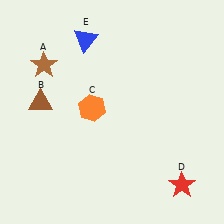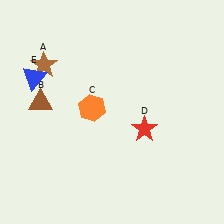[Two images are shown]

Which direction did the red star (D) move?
The red star (D) moved up.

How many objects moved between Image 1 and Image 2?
2 objects moved between the two images.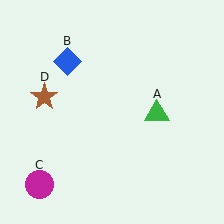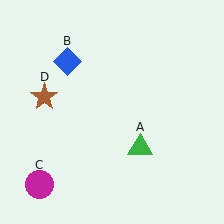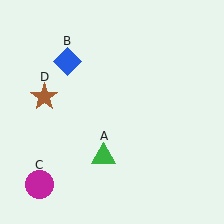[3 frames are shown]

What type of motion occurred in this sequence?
The green triangle (object A) rotated clockwise around the center of the scene.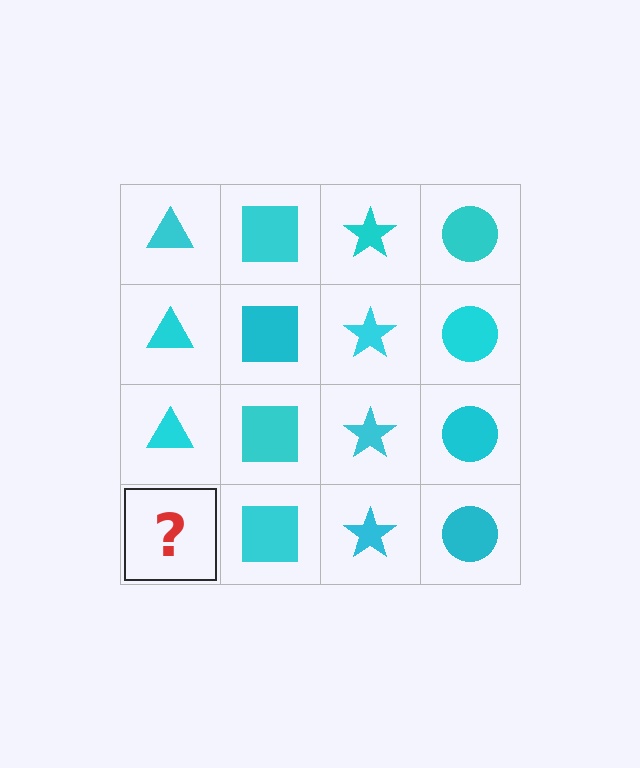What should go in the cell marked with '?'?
The missing cell should contain a cyan triangle.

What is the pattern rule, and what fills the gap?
The rule is that each column has a consistent shape. The gap should be filled with a cyan triangle.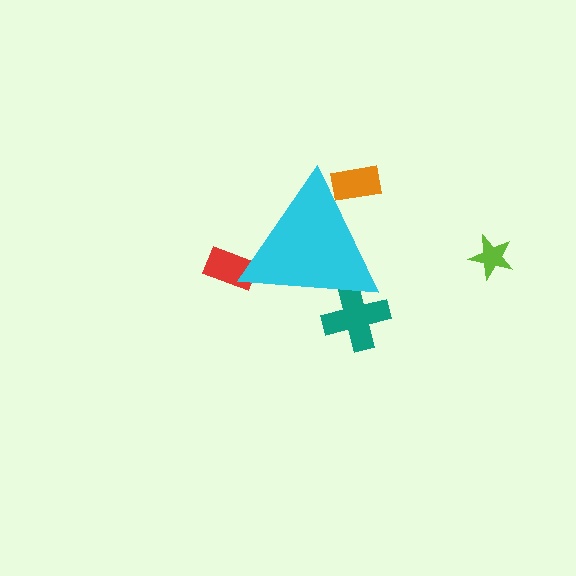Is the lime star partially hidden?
No, the lime star is fully visible.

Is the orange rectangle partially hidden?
Yes, the orange rectangle is partially hidden behind the cyan triangle.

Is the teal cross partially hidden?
Yes, the teal cross is partially hidden behind the cyan triangle.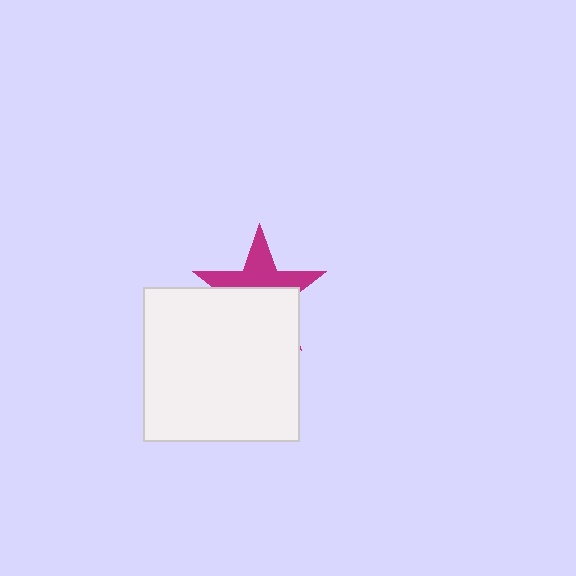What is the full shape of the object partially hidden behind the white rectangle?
The partially hidden object is a magenta star.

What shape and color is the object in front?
The object in front is a white rectangle.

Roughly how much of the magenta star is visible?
About half of it is visible (roughly 46%).